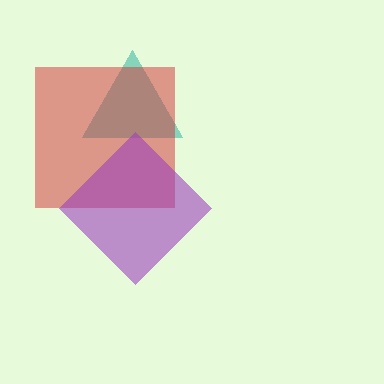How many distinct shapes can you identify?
There are 3 distinct shapes: a teal triangle, a red square, a purple diamond.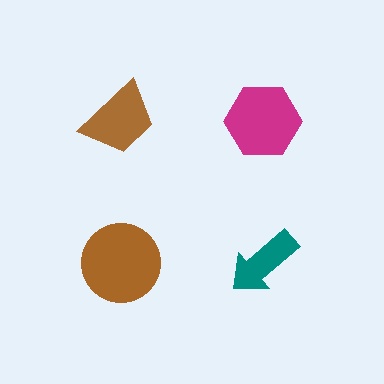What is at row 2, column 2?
A teal arrow.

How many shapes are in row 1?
2 shapes.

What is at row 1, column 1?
A brown trapezoid.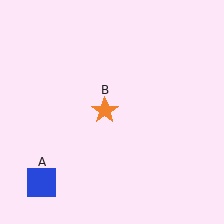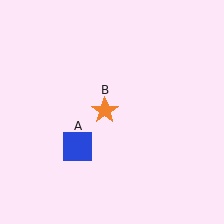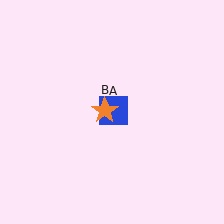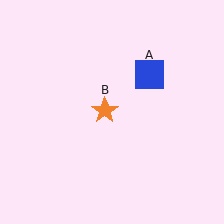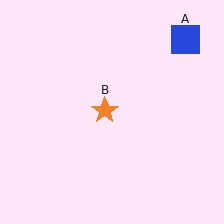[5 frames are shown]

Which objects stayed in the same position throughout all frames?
Orange star (object B) remained stationary.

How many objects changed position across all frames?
1 object changed position: blue square (object A).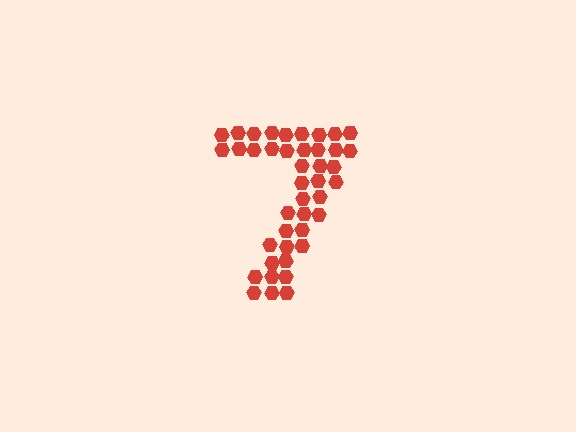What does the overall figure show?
The overall figure shows the digit 7.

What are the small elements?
The small elements are hexagons.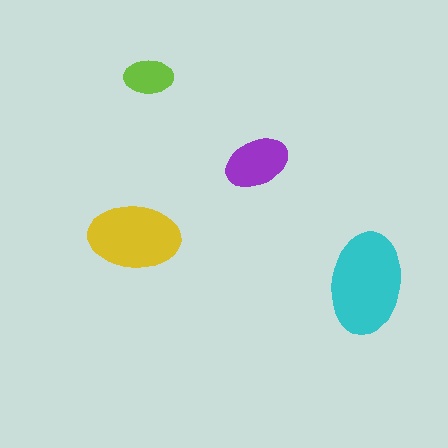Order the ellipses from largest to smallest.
the cyan one, the yellow one, the purple one, the lime one.